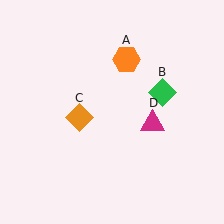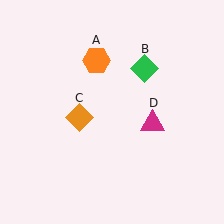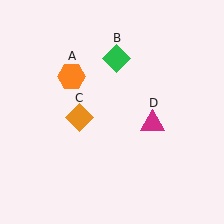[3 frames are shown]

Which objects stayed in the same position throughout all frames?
Orange diamond (object C) and magenta triangle (object D) remained stationary.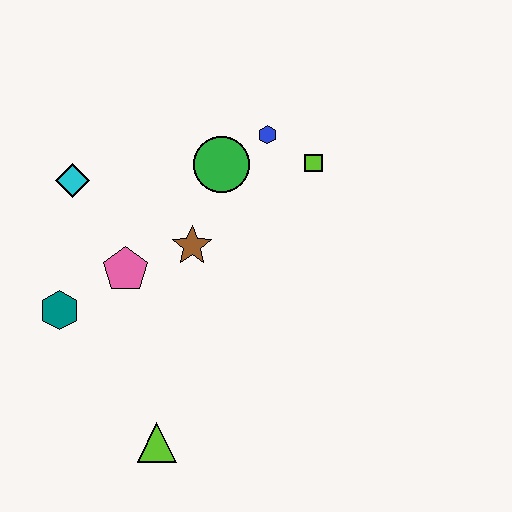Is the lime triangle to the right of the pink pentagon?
Yes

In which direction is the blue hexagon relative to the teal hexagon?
The blue hexagon is to the right of the teal hexagon.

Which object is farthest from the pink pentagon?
The lime square is farthest from the pink pentagon.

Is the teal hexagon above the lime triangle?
Yes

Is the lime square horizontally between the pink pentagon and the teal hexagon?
No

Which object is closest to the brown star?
The pink pentagon is closest to the brown star.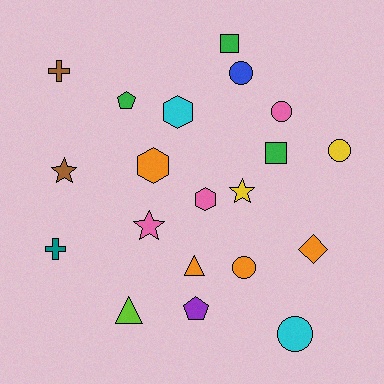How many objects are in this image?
There are 20 objects.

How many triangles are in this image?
There are 2 triangles.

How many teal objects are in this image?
There is 1 teal object.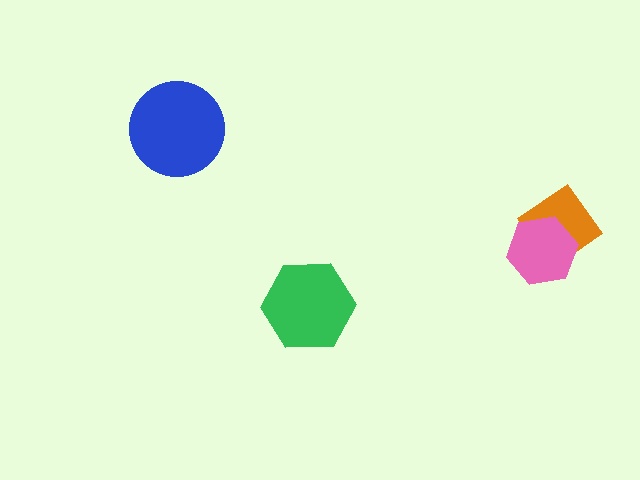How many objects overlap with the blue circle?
0 objects overlap with the blue circle.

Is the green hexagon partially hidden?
No, no other shape covers it.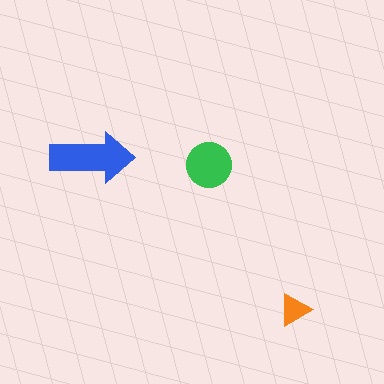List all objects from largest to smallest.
The blue arrow, the green circle, the orange triangle.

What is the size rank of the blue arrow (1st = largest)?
1st.